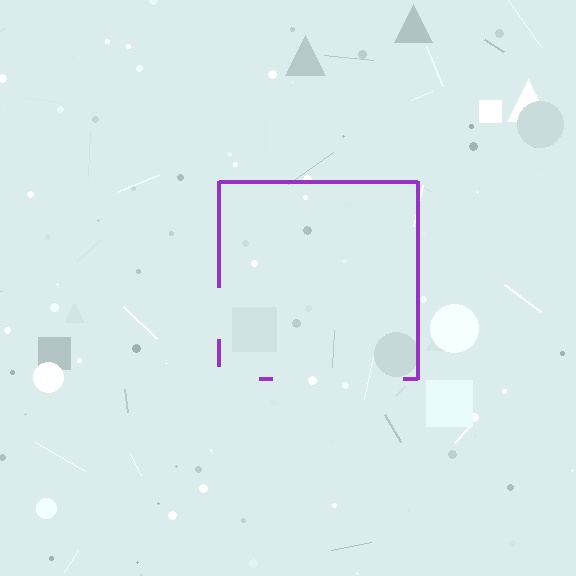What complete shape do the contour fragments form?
The contour fragments form a square.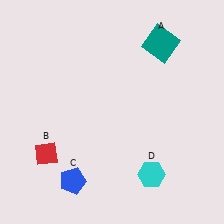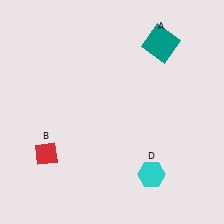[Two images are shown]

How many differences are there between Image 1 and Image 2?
There is 1 difference between the two images.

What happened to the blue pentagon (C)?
The blue pentagon (C) was removed in Image 2. It was in the bottom-left area of Image 1.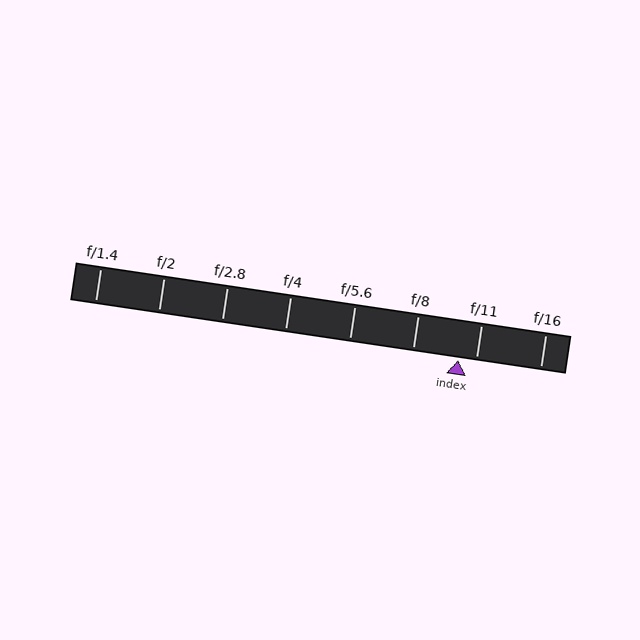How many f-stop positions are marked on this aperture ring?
There are 8 f-stop positions marked.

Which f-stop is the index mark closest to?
The index mark is closest to f/11.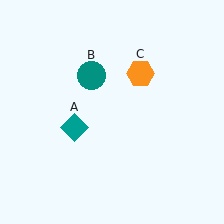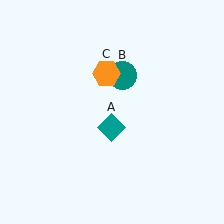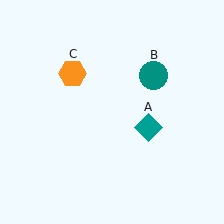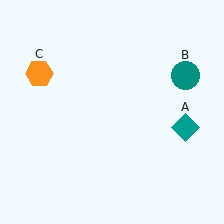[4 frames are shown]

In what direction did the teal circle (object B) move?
The teal circle (object B) moved right.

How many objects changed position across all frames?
3 objects changed position: teal diamond (object A), teal circle (object B), orange hexagon (object C).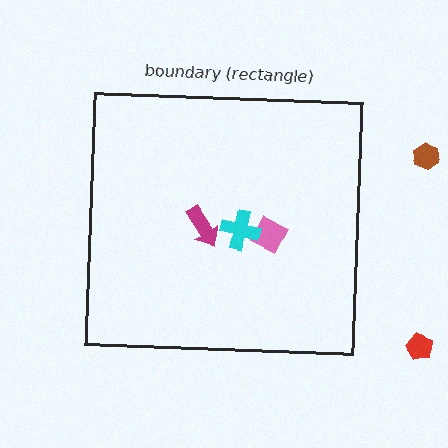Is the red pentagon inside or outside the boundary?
Outside.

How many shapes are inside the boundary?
3 inside, 2 outside.